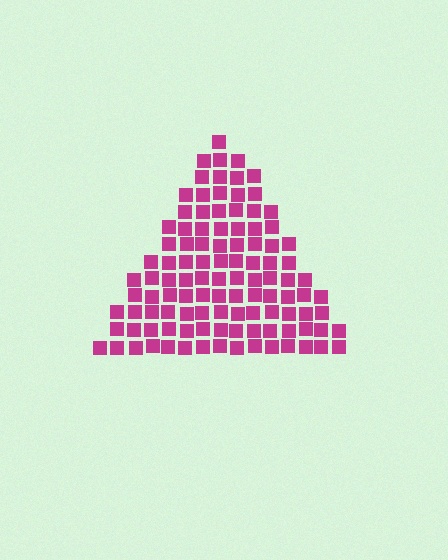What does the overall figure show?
The overall figure shows a triangle.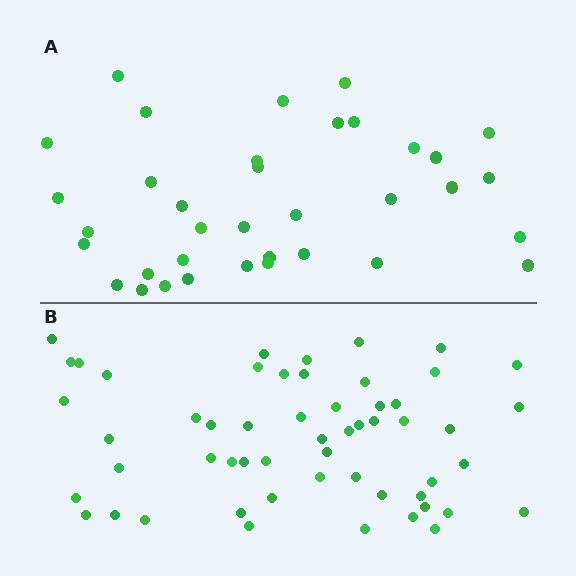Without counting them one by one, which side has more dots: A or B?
Region B (the bottom region) has more dots.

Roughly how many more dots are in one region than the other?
Region B has approximately 20 more dots than region A.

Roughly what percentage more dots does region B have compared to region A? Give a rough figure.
About 55% more.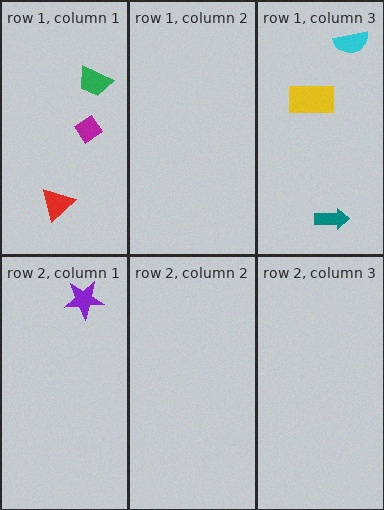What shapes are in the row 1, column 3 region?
The cyan semicircle, the teal arrow, the yellow rectangle.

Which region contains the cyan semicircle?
The row 1, column 3 region.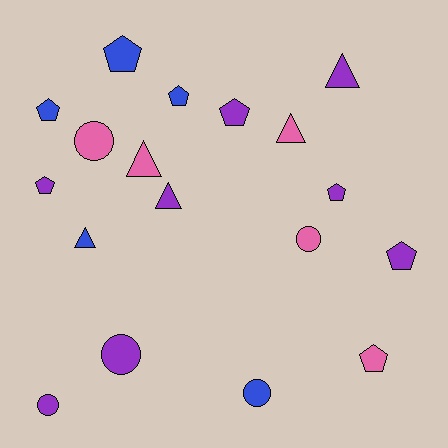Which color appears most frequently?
Purple, with 8 objects.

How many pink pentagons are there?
There is 1 pink pentagon.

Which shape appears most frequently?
Pentagon, with 8 objects.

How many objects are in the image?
There are 18 objects.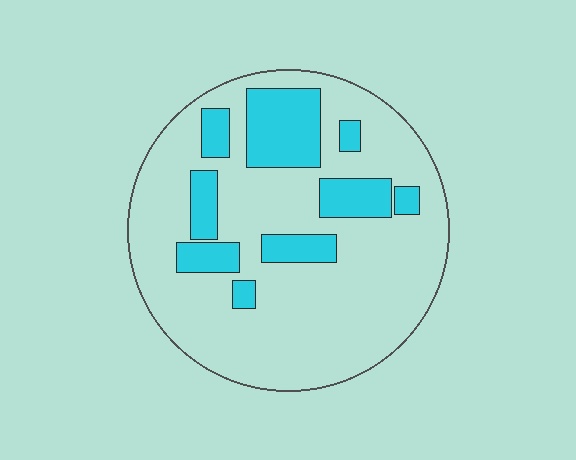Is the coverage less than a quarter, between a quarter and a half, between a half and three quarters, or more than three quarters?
Less than a quarter.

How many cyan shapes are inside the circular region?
9.